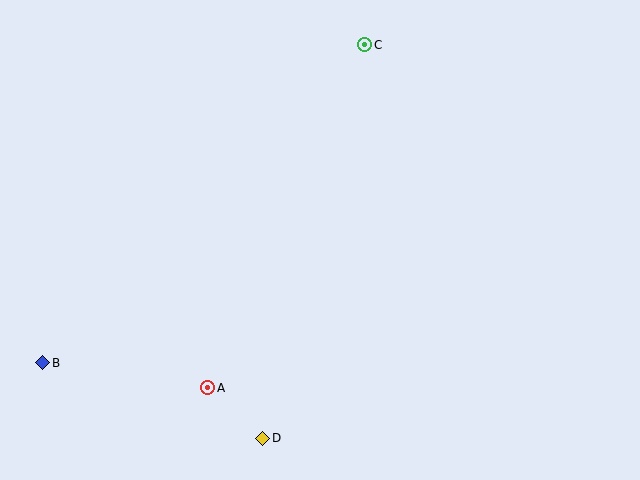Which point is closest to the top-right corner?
Point C is closest to the top-right corner.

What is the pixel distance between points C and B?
The distance between C and B is 452 pixels.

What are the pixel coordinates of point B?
Point B is at (43, 363).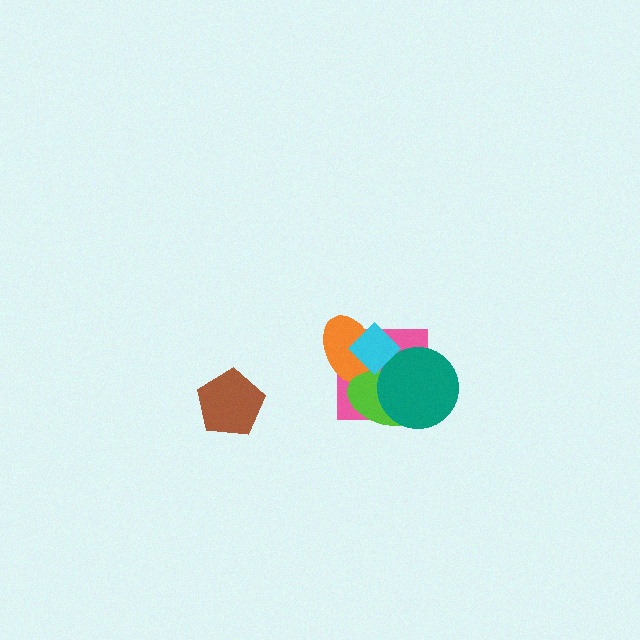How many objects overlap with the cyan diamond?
4 objects overlap with the cyan diamond.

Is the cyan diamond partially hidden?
No, no other shape covers it.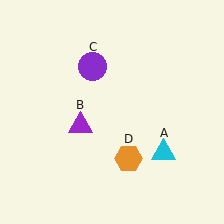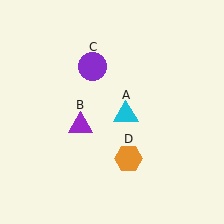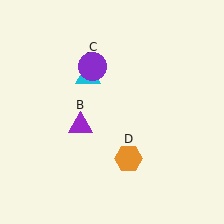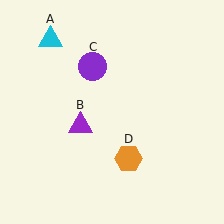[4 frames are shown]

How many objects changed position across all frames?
1 object changed position: cyan triangle (object A).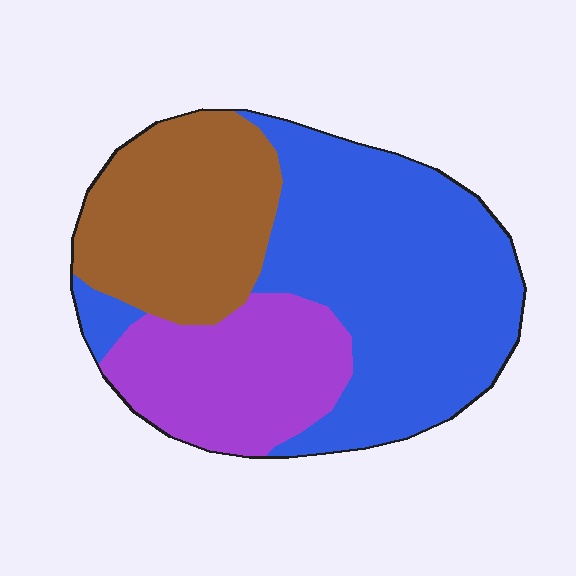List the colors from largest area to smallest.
From largest to smallest: blue, brown, purple.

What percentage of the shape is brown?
Brown covers around 30% of the shape.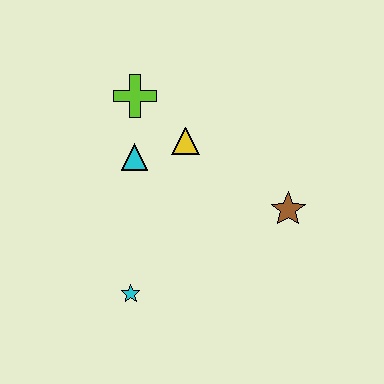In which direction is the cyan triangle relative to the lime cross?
The cyan triangle is below the lime cross.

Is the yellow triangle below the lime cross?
Yes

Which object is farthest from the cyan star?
The lime cross is farthest from the cyan star.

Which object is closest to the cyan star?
The cyan triangle is closest to the cyan star.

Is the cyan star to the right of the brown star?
No